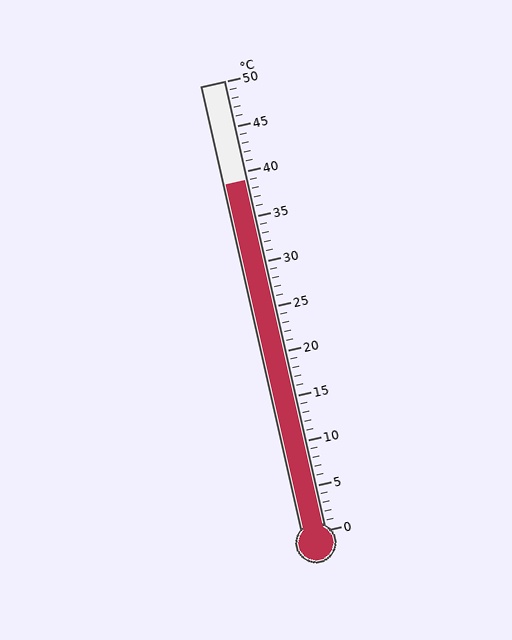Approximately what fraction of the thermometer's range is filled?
The thermometer is filled to approximately 80% of its range.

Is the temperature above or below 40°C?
The temperature is below 40°C.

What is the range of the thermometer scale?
The thermometer scale ranges from 0°C to 50°C.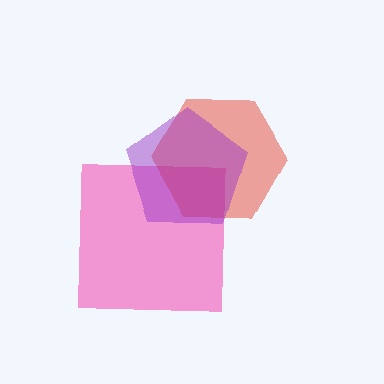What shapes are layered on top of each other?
The layered shapes are: a pink square, a red hexagon, a purple pentagon.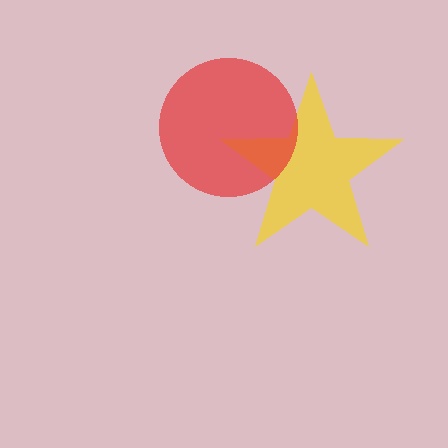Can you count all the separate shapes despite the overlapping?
Yes, there are 2 separate shapes.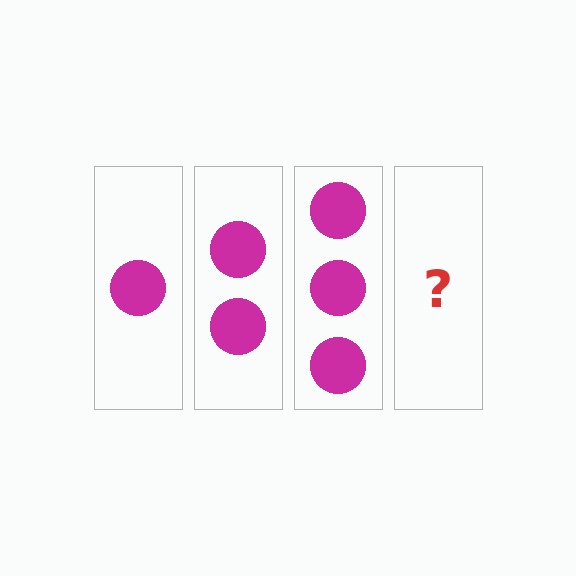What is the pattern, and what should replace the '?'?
The pattern is that each step adds one more circle. The '?' should be 4 circles.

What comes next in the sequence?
The next element should be 4 circles.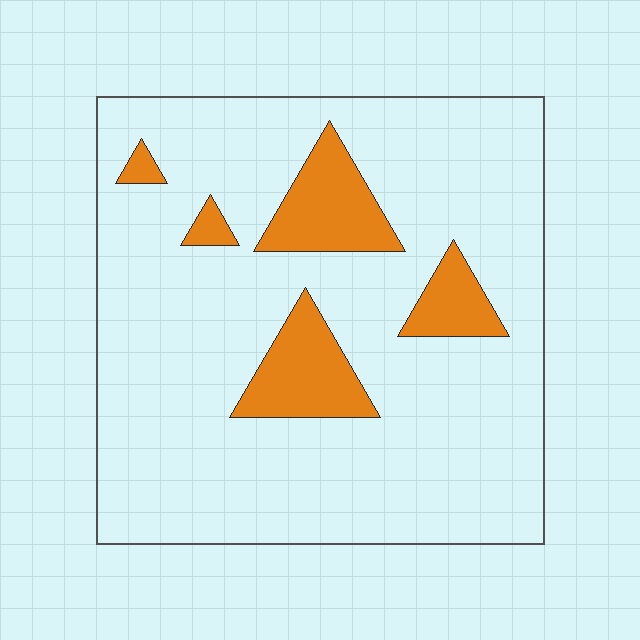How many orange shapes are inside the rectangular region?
5.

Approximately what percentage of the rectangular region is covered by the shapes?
Approximately 15%.